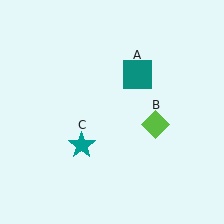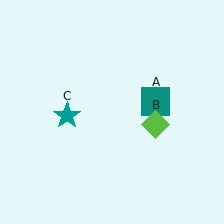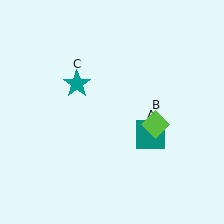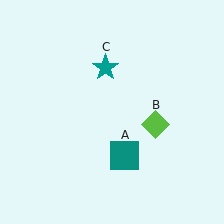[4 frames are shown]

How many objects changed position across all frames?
2 objects changed position: teal square (object A), teal star (object C).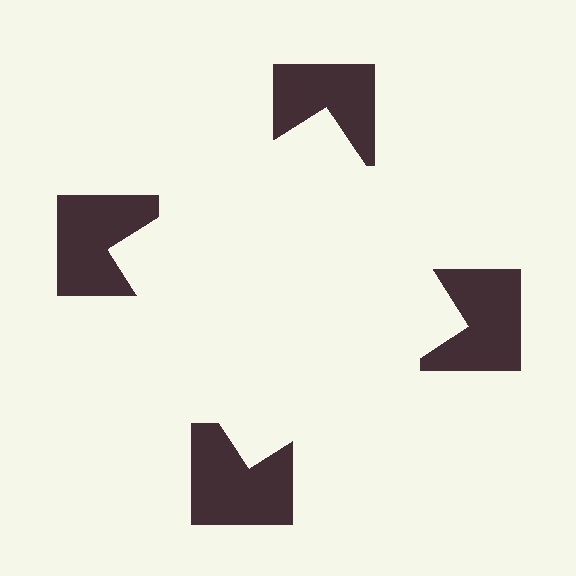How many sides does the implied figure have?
4 sides.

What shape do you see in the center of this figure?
An illusory square — its edges are inferred from the aligned wedge cuts in the notched squares, not physically drawn.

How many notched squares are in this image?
There are 4 — one at each vertex of the illusory square.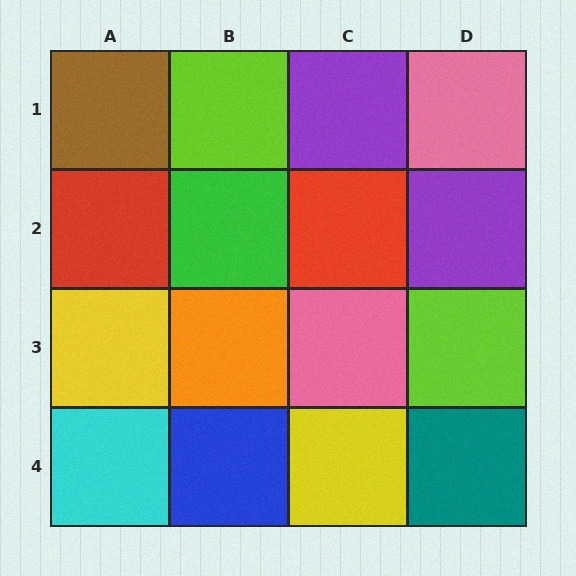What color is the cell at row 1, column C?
Purple.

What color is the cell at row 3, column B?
Orange.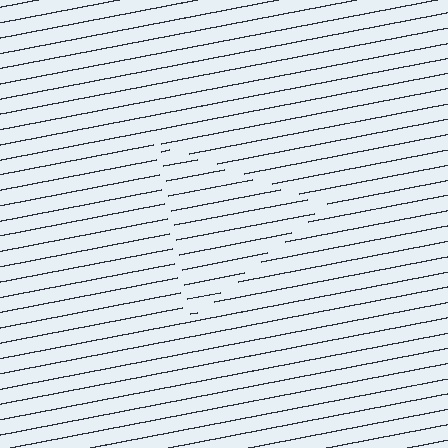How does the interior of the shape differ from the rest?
The interior of the shape contains the same grating, shifted by half a period — the contour is defined by the phase discontinuity where line-ends from the inner and outer gratings abut.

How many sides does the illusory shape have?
3 sides — the line-ends trace a triangle.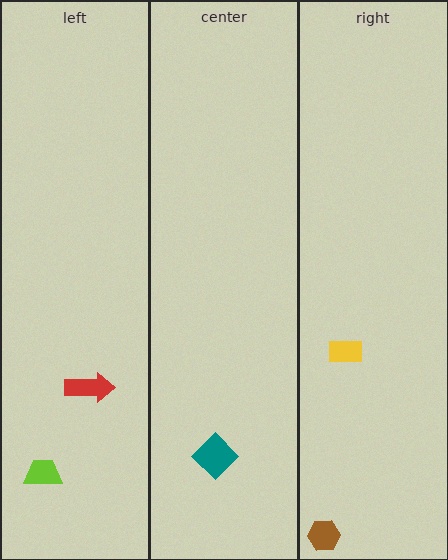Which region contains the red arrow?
The left region.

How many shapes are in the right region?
2.